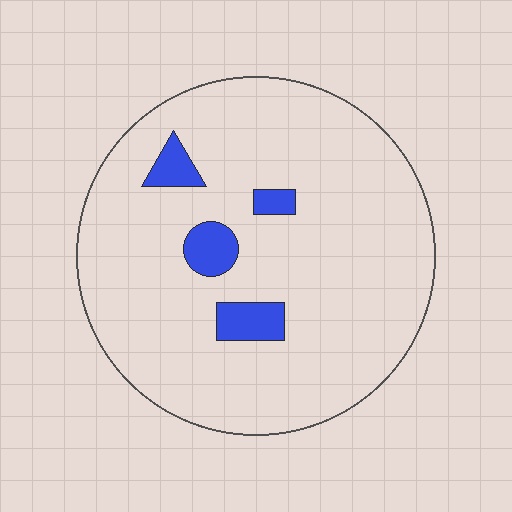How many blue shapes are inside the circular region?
4.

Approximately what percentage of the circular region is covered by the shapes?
Approximately 10%.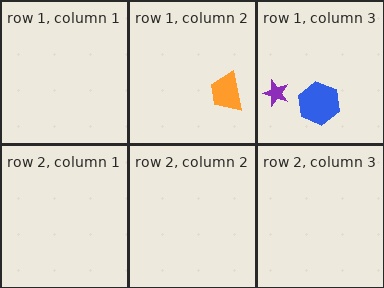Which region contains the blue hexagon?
The row 1, column 3 region.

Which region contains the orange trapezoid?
The row 1, column 2 region.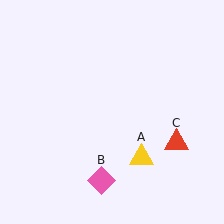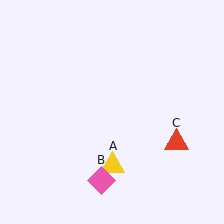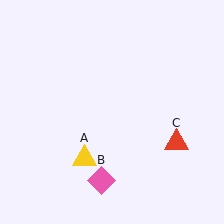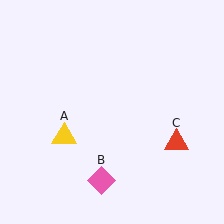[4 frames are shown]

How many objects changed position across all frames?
1 object changed position: yellow triangle (object A).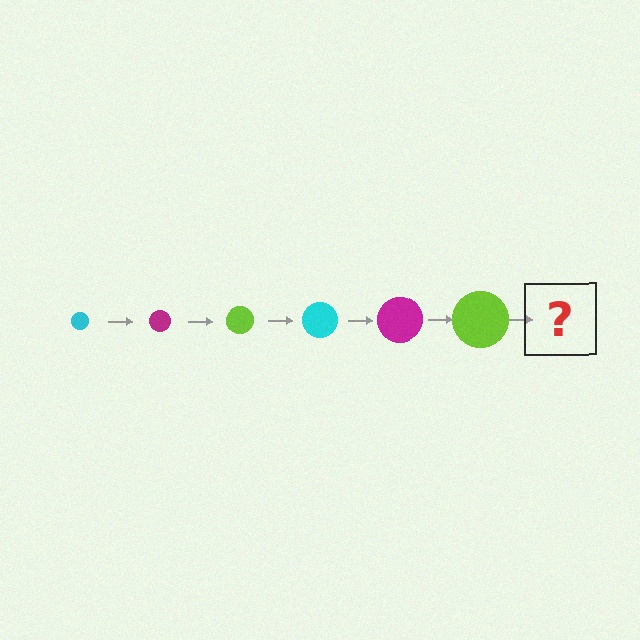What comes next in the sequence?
The next element should be a cyan circle, larger than the previous one.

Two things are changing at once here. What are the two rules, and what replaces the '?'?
The two rules are that the circle grows larger each step and the color cycles through cyan, magenta, and lime. The '?' should be a cyan circle, larger than the previous one.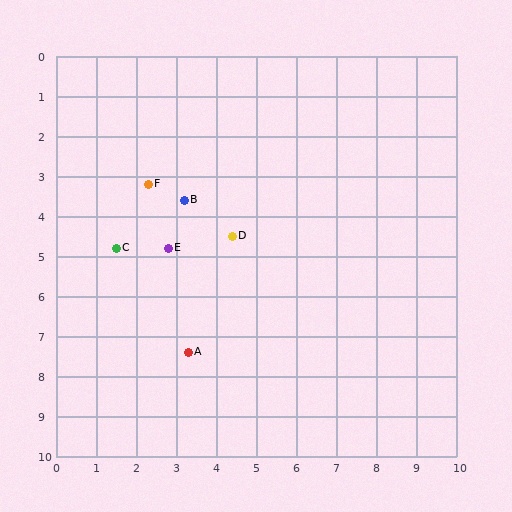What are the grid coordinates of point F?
Point F is at approximately (2.3, 3.2).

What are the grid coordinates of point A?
Point A is at approximately (3.3, 7.4).